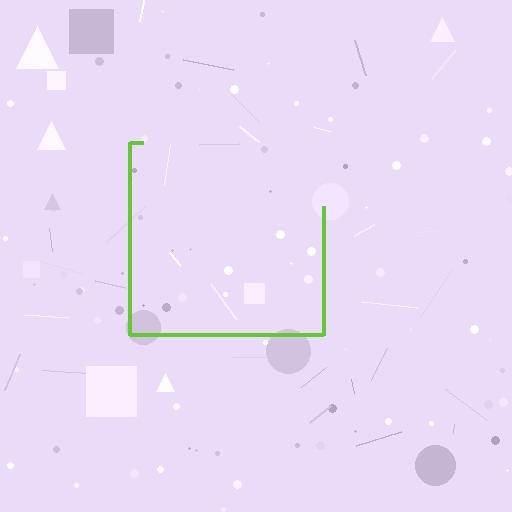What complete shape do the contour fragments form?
The contour fragments form a square.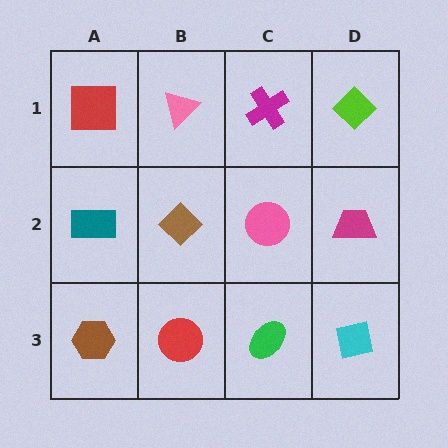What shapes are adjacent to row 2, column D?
A lime diamond (row 1, column D), a cyan square (row 3, column D), a pink circle (row 2, column C).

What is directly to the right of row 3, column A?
A red circle.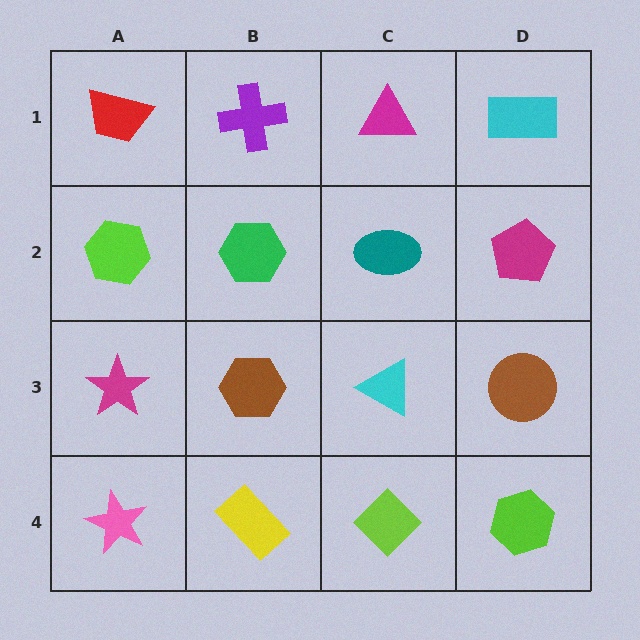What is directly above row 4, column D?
A brown circle.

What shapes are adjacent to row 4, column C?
A cyan triangle (row 3, column C), a yellow rectangle (row 4, column B), a lime hexagon (row 4, column D).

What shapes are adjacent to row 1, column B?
A green hexagon (row 2, column B), a red trapezoid (row 1, column A), a magenta triangle (row 1, column C).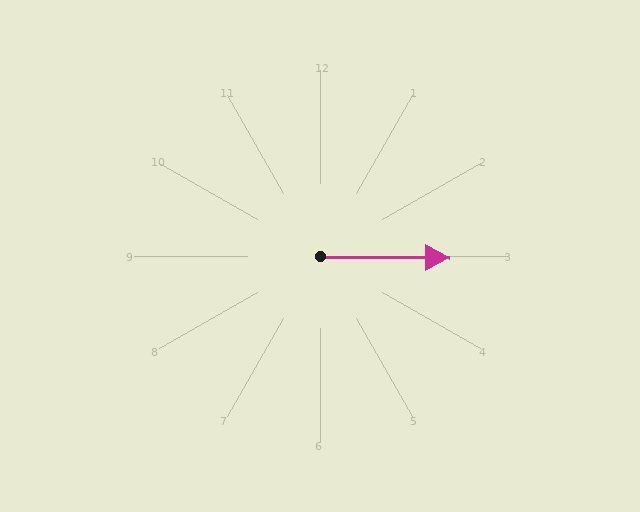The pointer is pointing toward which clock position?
Roughly 3 o'clock.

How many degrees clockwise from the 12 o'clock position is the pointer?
Approximately 91 degrees.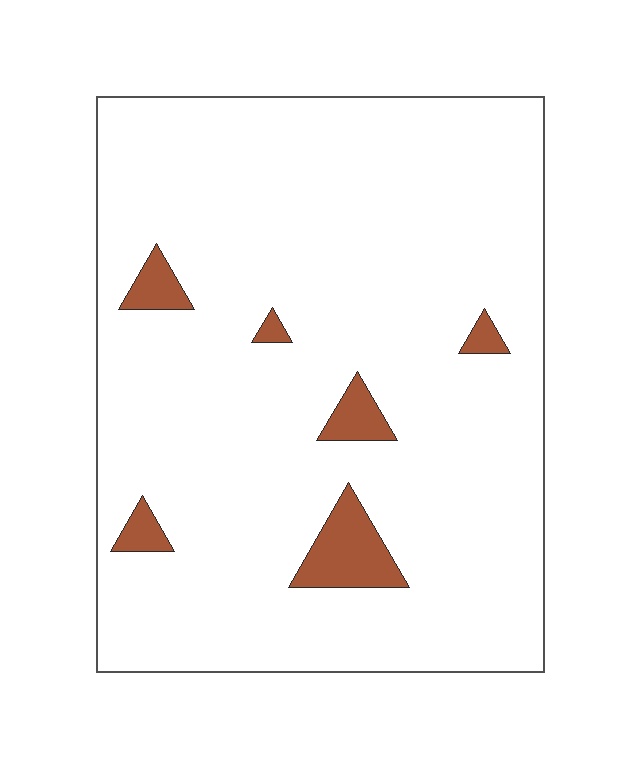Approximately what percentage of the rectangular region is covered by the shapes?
Approximately 5%.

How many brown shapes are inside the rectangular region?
6.